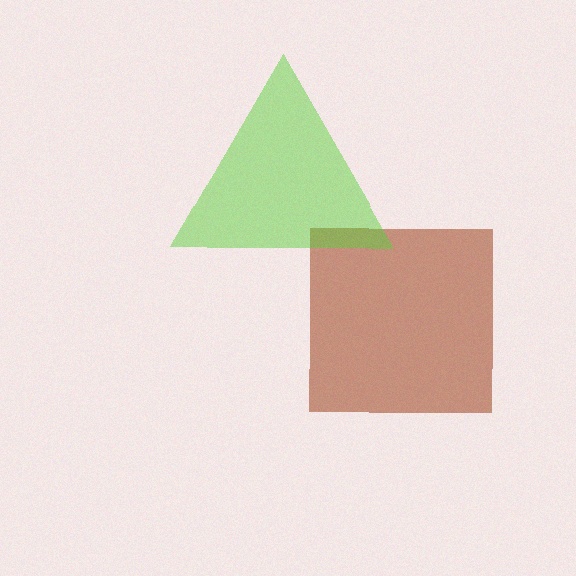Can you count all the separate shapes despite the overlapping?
Yes, there are 2 separate shapes.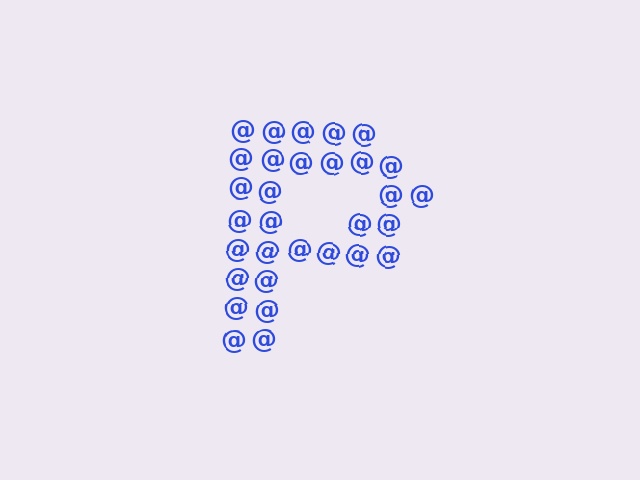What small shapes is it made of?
It is made of small at signs.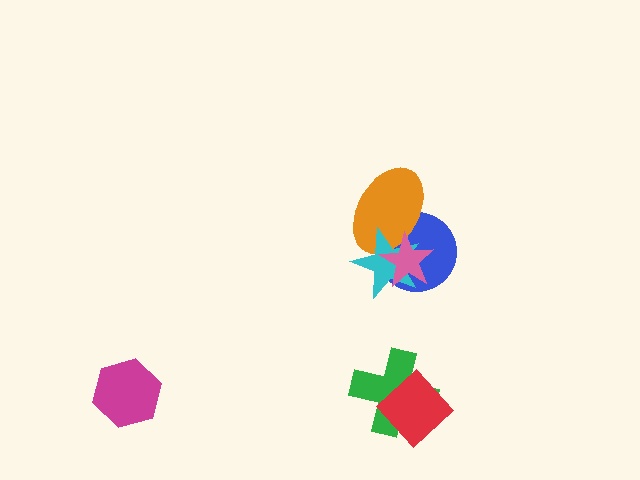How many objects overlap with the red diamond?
1 object overlaps with the red diamond.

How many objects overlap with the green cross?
1 object overlaps with the green cross.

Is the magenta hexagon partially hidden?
No, no other shape covers it.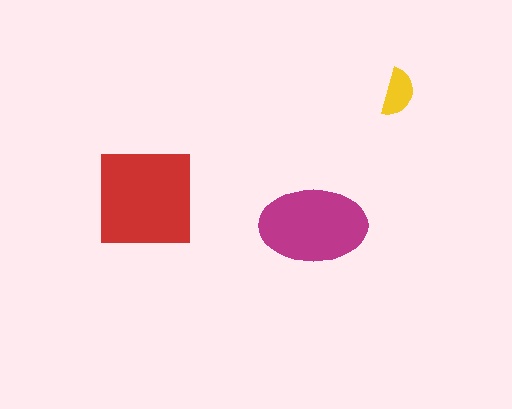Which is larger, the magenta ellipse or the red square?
The red square.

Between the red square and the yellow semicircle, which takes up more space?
The red square.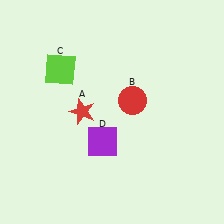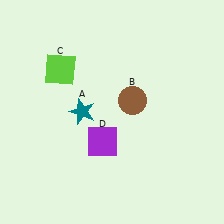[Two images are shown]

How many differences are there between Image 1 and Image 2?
There are 2 differences between the two images.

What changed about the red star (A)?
In Image 1, A is red. In Image 2, it changed to teal.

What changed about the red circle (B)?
In Image 1, B is red. In Image 2, it changed to brown.